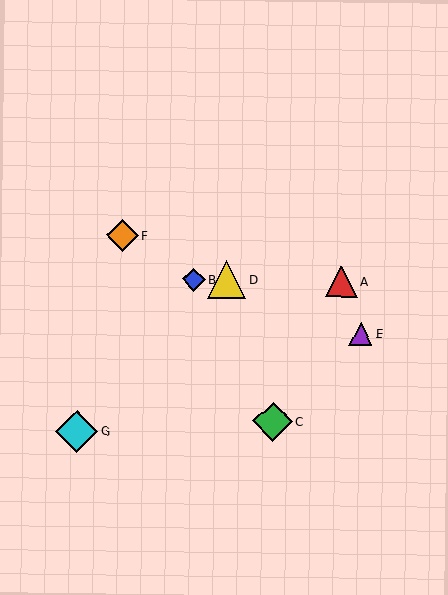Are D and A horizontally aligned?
Yes, both are at y≈280.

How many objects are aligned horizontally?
3 objects (A, B, D) are aligned horizontally.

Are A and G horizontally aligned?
No, A is at y≈281 and G is at y≈431.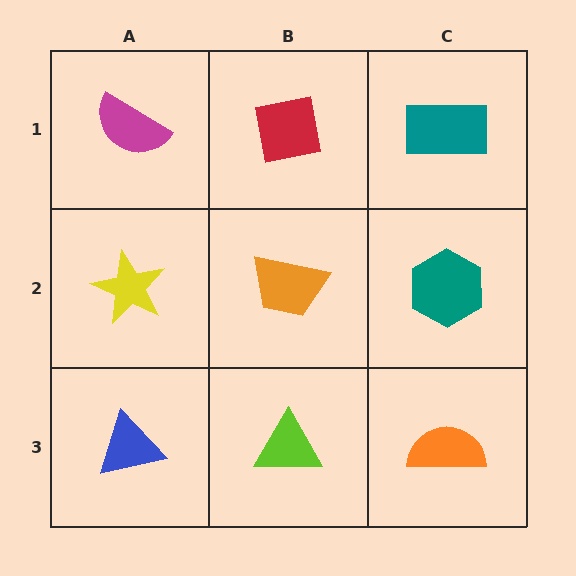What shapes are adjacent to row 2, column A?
A magenta semicircle (row 1, column A), a blue triangle (row 3, column A), an orange trapezoid (row 2, column B).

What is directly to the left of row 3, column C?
A lime triangle.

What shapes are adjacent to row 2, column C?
A teal rectangle (row 1, column C), an orange semicircle (row 3, column C), an orange trapezoid (row 2, column B).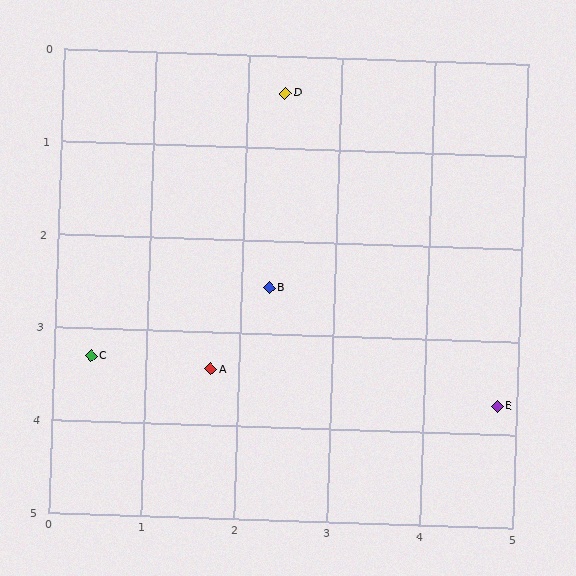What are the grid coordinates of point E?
Point E is at approximately (4.8, 3.7).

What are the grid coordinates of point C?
Point C is at approximately (0.4, 3.3).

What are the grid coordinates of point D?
Point D is at approximately (2.4, 0.4).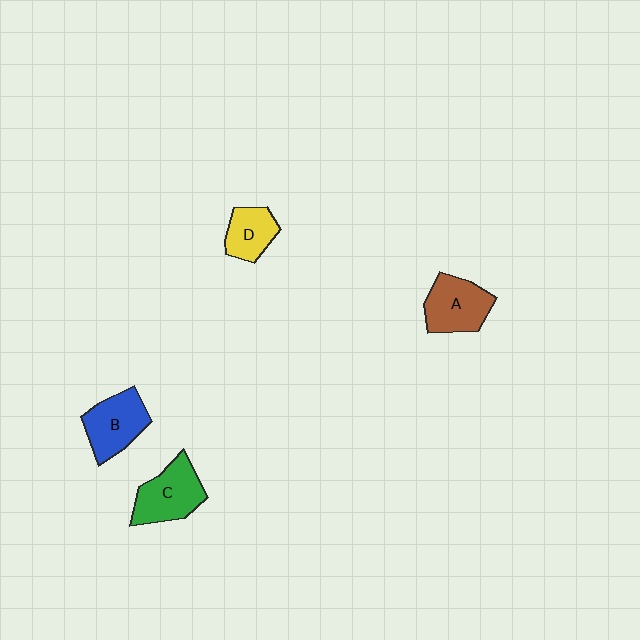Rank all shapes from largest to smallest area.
From largest to smallest: C (green), A (brown), B (blue), D (yellow).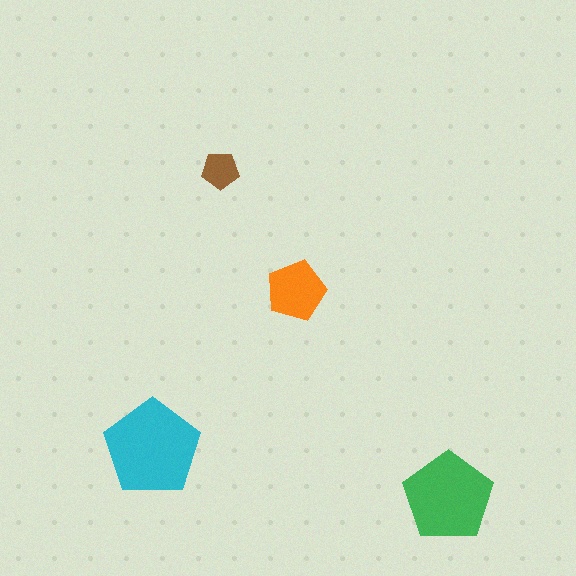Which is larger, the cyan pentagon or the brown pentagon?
The cyan one.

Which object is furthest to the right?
The green pentagon is rightmost.